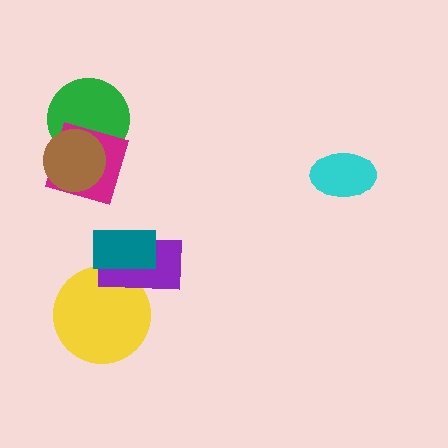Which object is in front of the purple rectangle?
The teal rectangle is in front of the purple rectangle.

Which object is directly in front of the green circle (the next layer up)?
The magenta diamond is directly in front of the green circle.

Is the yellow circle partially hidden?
Yes, it is partially covered by another shape.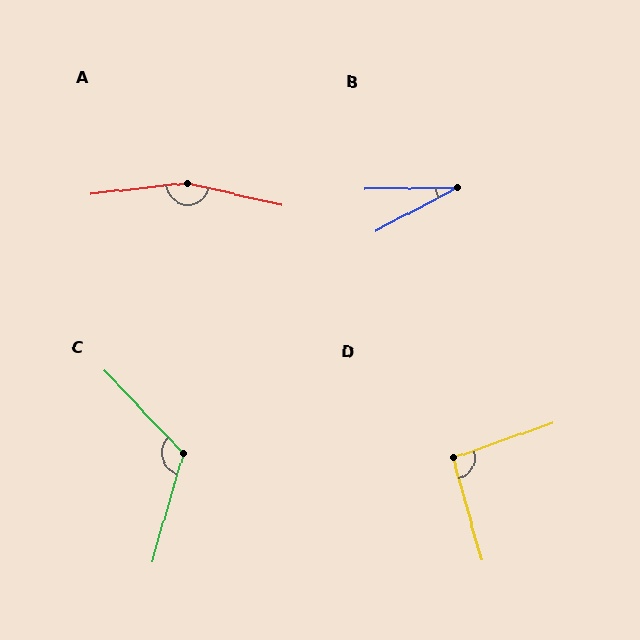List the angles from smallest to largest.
B (27°), D (94°), C (120°), A (161°).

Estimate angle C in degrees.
Approximately 120 degrees.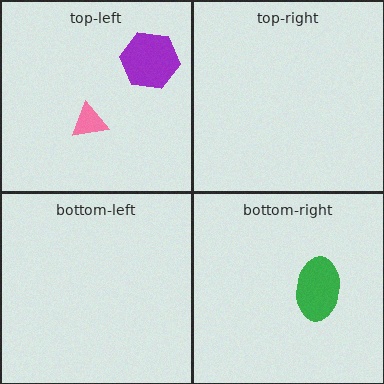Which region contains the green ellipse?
The bottom-right region.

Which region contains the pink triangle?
The top-left region.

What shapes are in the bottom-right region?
The green ellipse.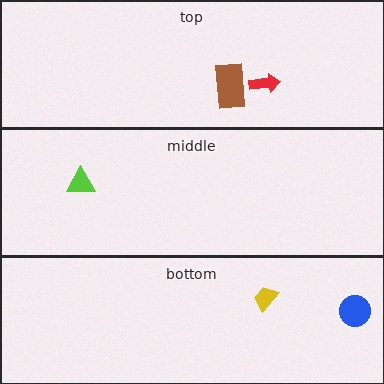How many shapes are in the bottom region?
2.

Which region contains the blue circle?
The bottom region.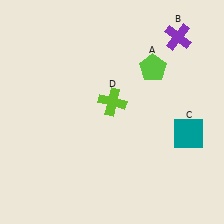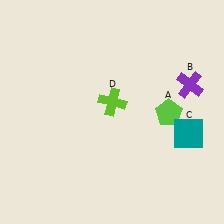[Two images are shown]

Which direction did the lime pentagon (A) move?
The lime pentagon (A) moved down.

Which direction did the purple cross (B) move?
The purple cross (B) moved down.